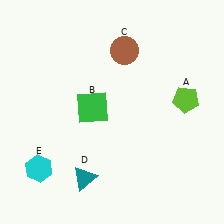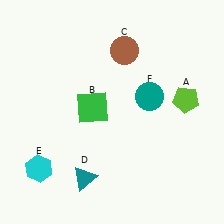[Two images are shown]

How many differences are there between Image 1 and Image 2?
There is 1 difference between the two images.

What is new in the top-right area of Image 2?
A teal circle (F) was added in the top-right area of Image 2.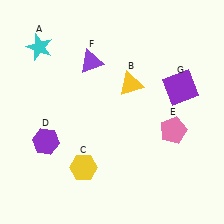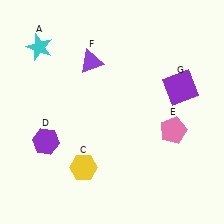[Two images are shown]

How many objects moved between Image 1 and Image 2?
1 object moved between the two images.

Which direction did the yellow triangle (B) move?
The yellow triangle (B) moved right.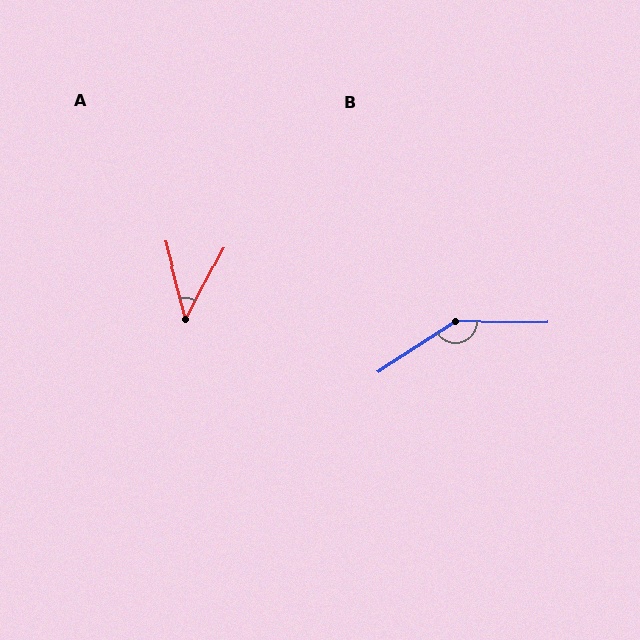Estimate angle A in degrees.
Approximately 42 degrees.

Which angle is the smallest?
A, at approximately 42 degrees.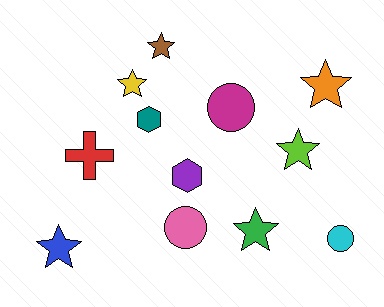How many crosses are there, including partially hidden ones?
There is 1 cross.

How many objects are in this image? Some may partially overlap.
There are 12 objects.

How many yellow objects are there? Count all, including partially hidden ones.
There is 1 yellow object.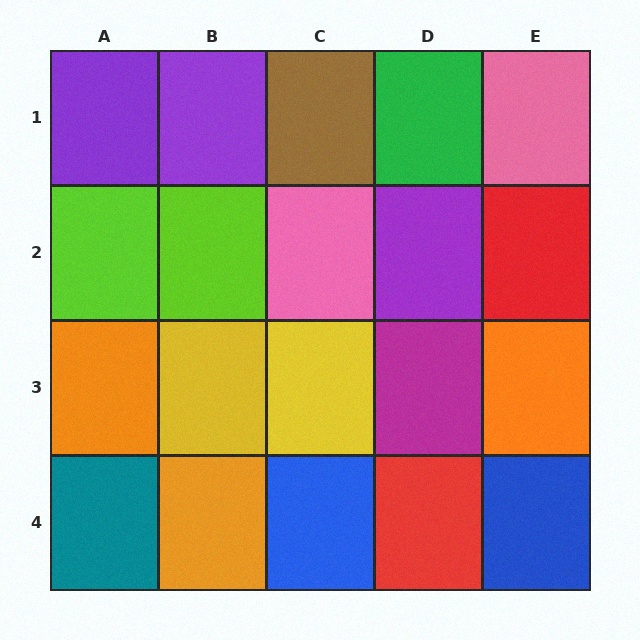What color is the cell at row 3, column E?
Orange.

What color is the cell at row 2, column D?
Purple.